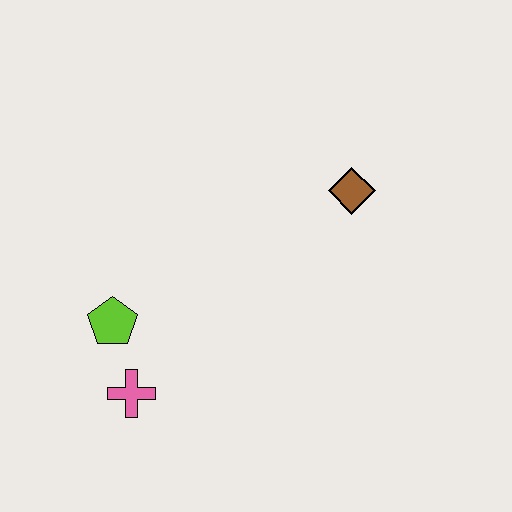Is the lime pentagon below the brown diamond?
Yes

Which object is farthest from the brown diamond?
The pink cross is farthest from the brown diamond.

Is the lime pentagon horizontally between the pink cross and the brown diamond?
No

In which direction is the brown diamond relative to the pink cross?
The brown diamond is to the right of the pink cross.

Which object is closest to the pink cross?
The lime pentagon is closest to the pink cross.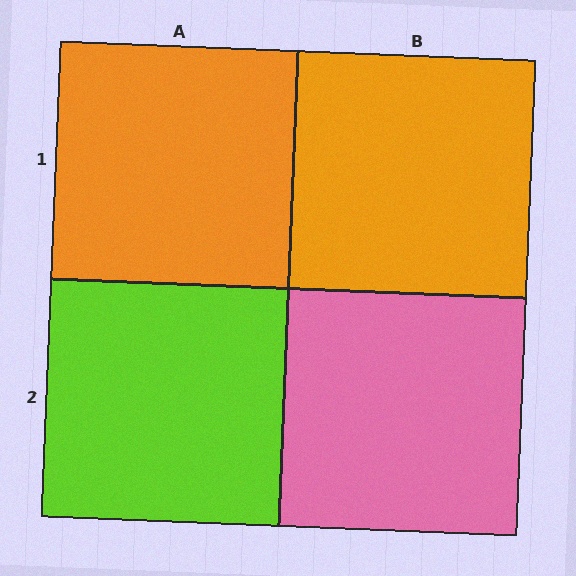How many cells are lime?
1 cell is lime.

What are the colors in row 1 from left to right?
Orange, orange.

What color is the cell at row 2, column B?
Pink.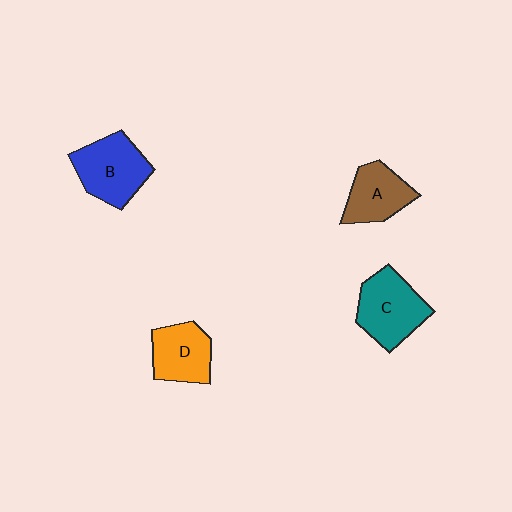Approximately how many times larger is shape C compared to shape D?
Approximately 1.2 times.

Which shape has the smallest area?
Shape A (brown).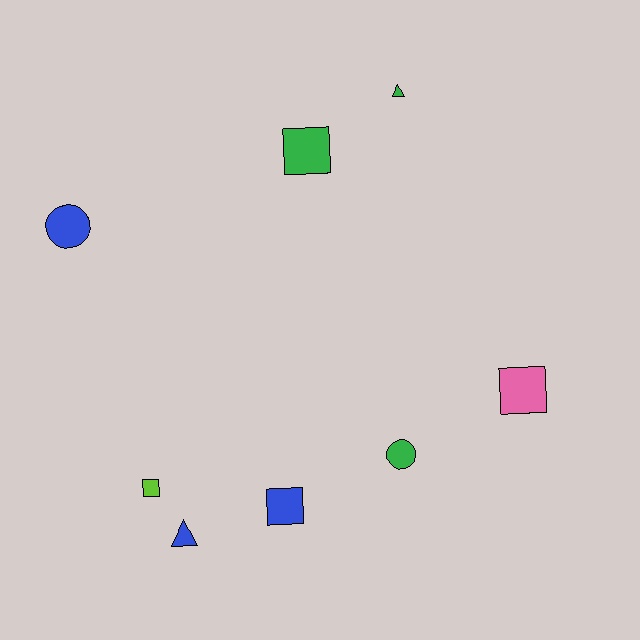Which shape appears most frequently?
Square, with 4 objects.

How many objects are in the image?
There are 8 objects.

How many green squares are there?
There is 1 green square.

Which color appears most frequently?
Blue, with 3 objects.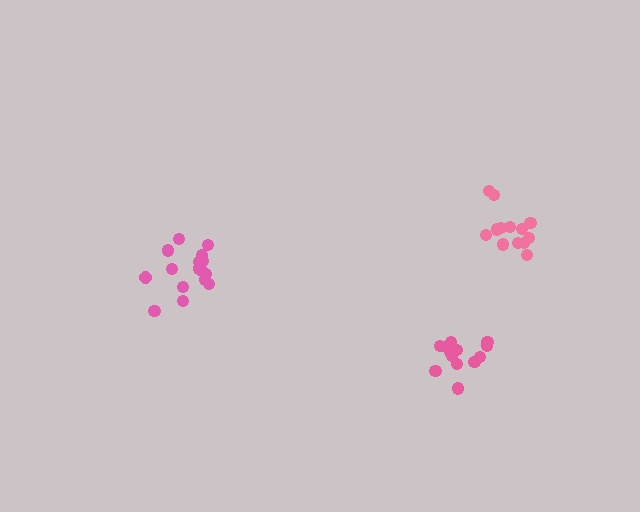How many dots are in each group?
Group 1: 16 dots, Group 2: 13 dots, Group 3: 13 dots (42 total).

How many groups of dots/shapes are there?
There are 3 groups.